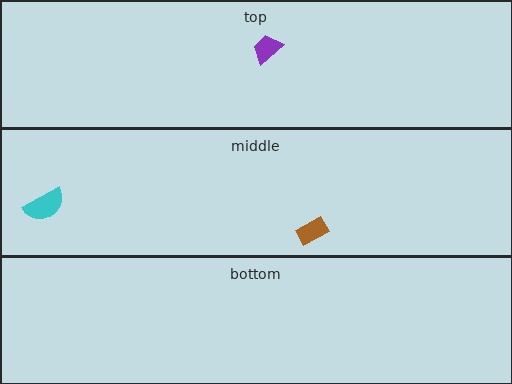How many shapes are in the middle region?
2.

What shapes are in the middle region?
The cyan semicircle, the brown rectangle.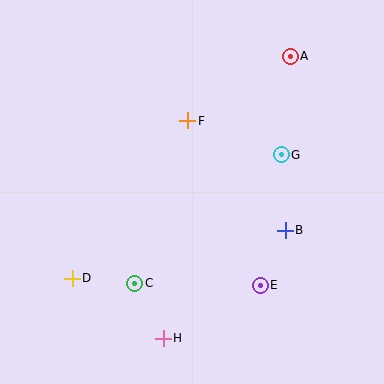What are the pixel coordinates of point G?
Point G is at (281, 155).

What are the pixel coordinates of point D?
Point D is at (72, 278).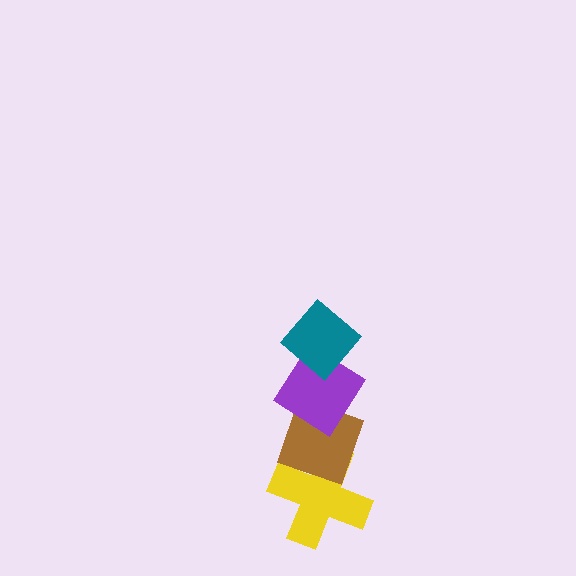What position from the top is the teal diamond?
The teal diamond is 1st from the top.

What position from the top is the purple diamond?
The purple diamond is 2nd from the top.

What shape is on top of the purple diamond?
The teal diamond is on top of the purple diamond.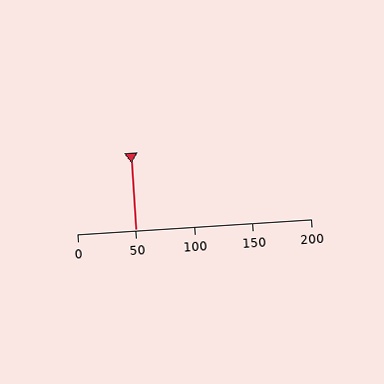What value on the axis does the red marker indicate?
The marker indicates approximately 50.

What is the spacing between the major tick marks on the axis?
The major ticks are spaced 50 apart.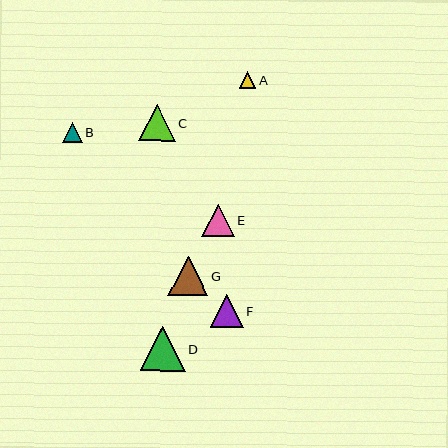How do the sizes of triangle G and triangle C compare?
Triangle G and triangle C are approximately the same size.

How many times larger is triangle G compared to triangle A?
Triangle G is approximately 2.4 times the size of triangle A.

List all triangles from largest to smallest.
From largest to smallest: D, G, C, E, F, B, A.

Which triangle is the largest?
Triangle D is the largest with a size of approximately 45 pixels.